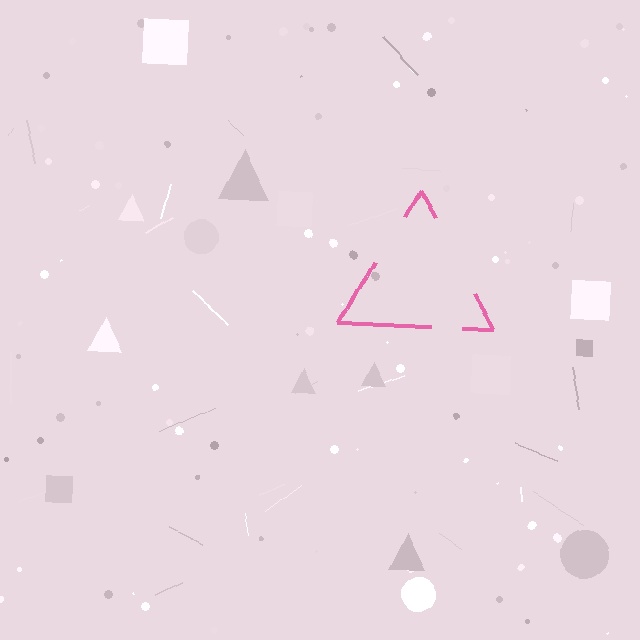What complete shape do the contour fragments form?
The contour fragments form a triangle.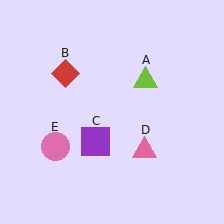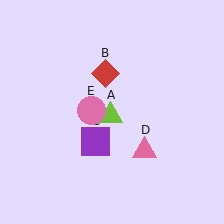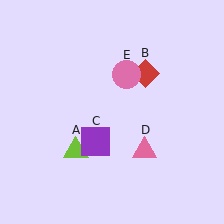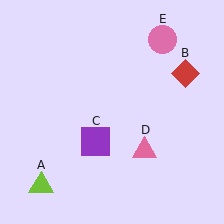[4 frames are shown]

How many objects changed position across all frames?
3 objects changed position: lime triangle (object A), red diamond (object B), pink circle (object E).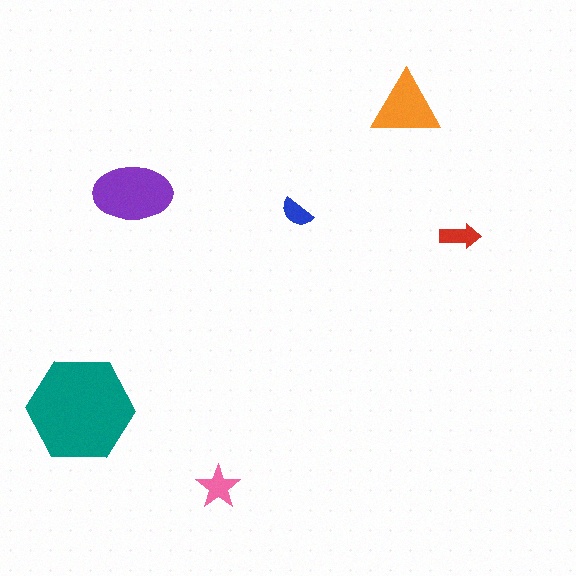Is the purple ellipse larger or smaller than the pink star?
Larger.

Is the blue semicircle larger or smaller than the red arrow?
Smaller.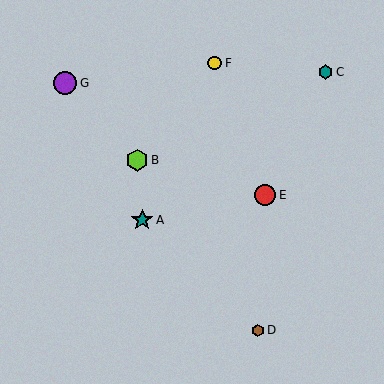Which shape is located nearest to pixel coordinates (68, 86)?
The purple circle (labeled G) at (65, 83) is nearest to that location.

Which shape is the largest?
The purple circle (labeled G) is the largest.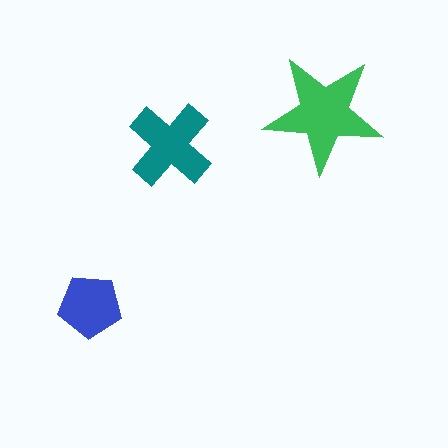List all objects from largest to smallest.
The green star, the teal cross, the blue pentagon.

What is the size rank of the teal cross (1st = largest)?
2nd.